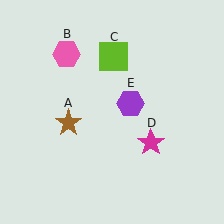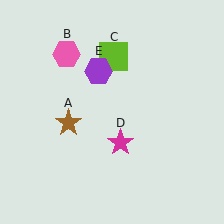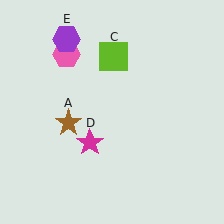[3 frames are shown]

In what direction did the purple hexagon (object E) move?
The purple hexagon (object E) moved up and to the left.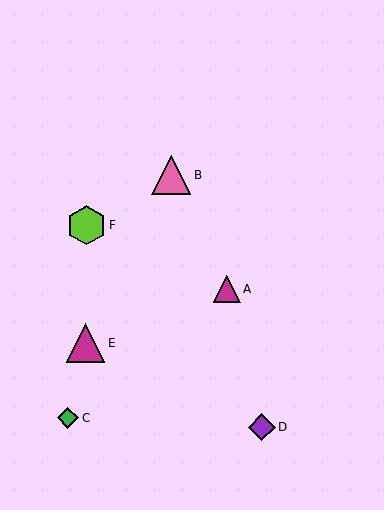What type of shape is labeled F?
Shape F is a lime hexagon.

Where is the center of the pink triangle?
The center of the pink triangle is at (171, 175).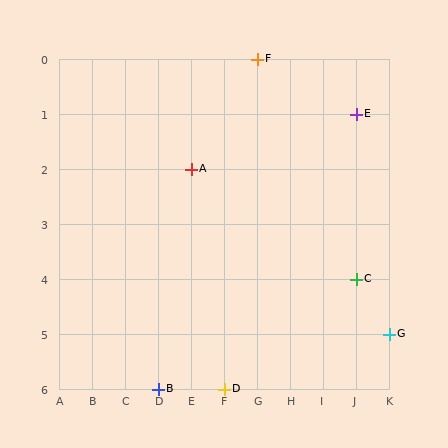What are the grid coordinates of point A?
Point A is at grid coordinates (E, 2).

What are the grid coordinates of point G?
Point G is at grid coordinates (K, 5).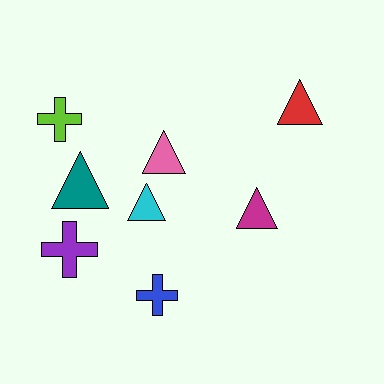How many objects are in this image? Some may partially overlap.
There are 8 objects.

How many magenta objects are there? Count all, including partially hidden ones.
There is 1 magenta object.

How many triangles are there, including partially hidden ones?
There are 5 triangles.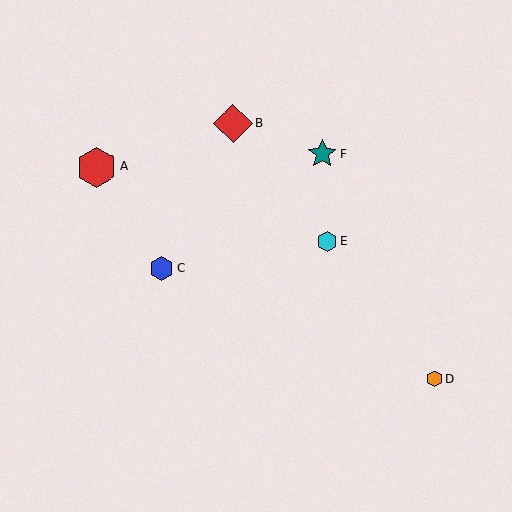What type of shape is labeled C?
Shape C is a blue hexagon.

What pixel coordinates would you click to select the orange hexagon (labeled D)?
Click at (435, 379) to select the orange hexagon D.